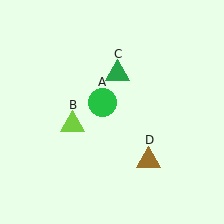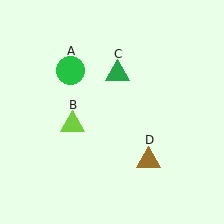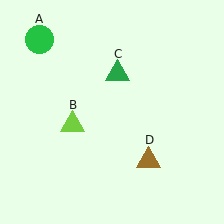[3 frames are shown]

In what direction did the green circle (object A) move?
The green circle (object A) moved up and to the left.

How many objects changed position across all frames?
1 object changed position: green circle (object A).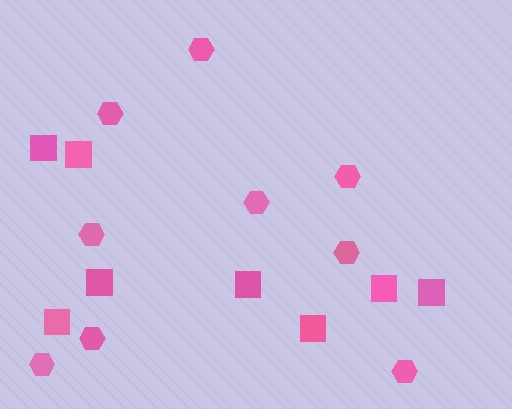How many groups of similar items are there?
There are 2 groups: one group of hexagons (9) and one group of squares (8).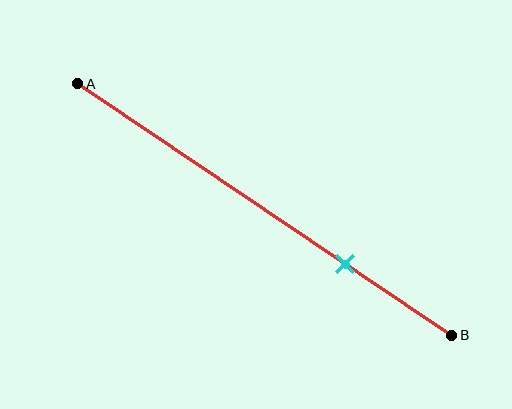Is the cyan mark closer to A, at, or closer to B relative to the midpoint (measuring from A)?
The cyan mark is closer to point B than the midpoint of segment AB.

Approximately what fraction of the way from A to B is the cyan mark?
The cyan mark is approximately 70% of the way from A to B.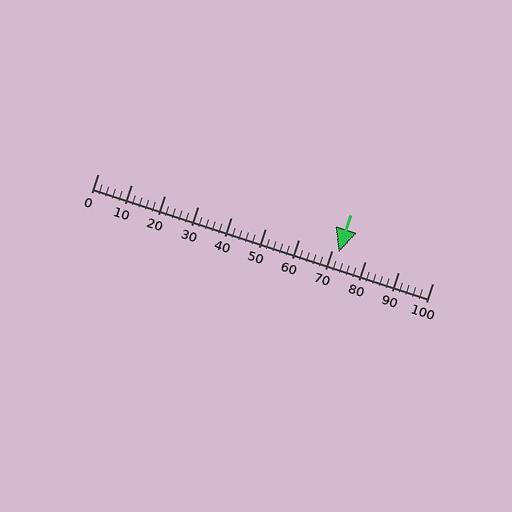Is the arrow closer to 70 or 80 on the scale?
The arrow is closer to 70.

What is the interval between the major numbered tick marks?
The major tick marks are spaced 10 units apart.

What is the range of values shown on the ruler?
The ruler shows values from 0 to 100.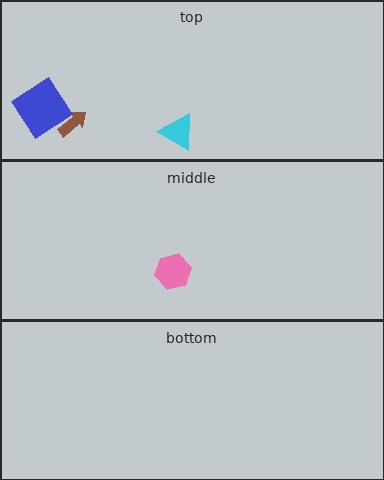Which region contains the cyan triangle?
The top region.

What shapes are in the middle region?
The pink hexagon.